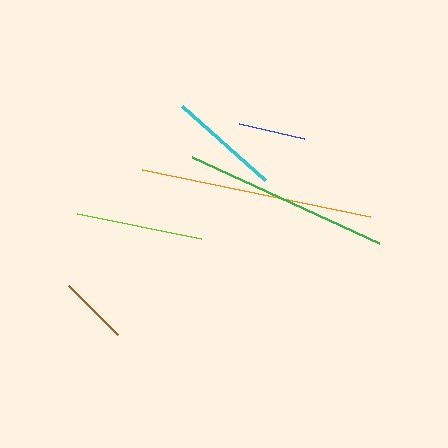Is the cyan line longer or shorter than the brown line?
The cyan line is longer than the brown line.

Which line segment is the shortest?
The blue line is the shortest at approximately 67 pixels.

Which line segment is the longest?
The orange line is the longest at approximately 232 pixels.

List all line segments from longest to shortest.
From longest to shortest: orange, green, lime, cyan, brown, blue.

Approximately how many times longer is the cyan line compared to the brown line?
The cyan line is approximately 1.6 times the length of the brown line.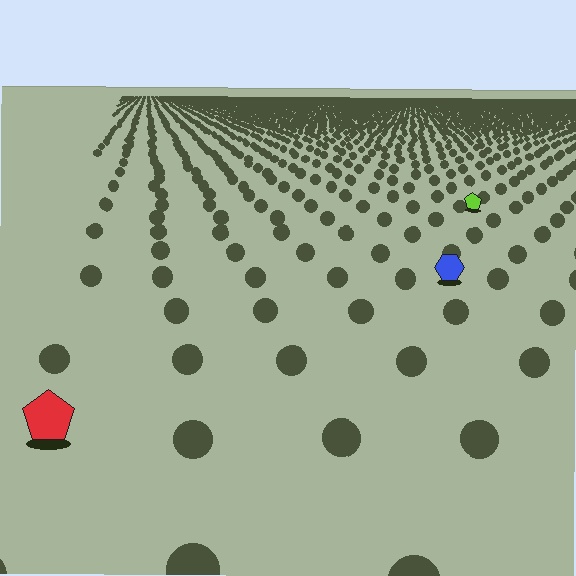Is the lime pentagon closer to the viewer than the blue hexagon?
No. The blue hexagon is closer — you can tell from the texture gradient: the ground texture is coarser near it.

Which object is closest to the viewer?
The red pentagon is closest. The texture marks near it are larger and more spread out.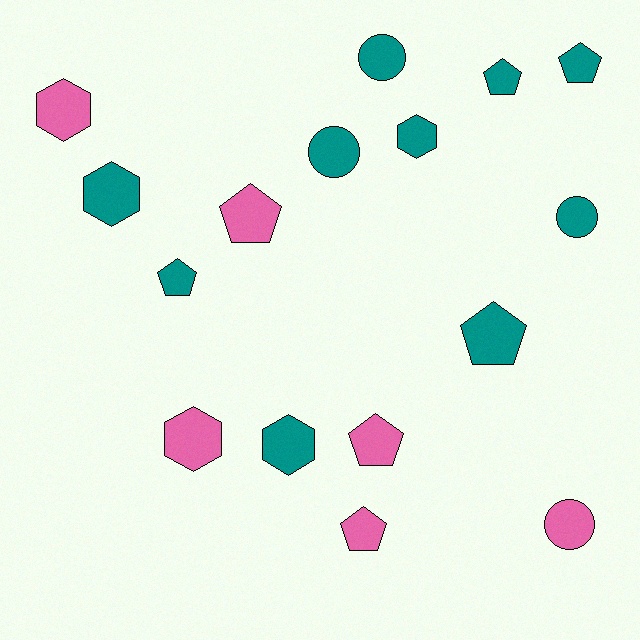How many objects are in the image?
There are 16 objects.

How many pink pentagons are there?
There are 3 pink pentagons.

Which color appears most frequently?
Teal, with 10 objects.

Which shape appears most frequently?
Pentagon, with 7 objects.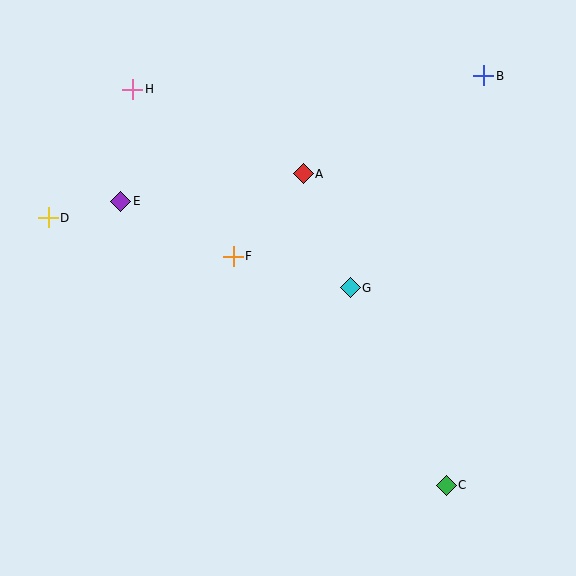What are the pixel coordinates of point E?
Point E is at (121, 201).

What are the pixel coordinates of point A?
Point A is at (303, 174).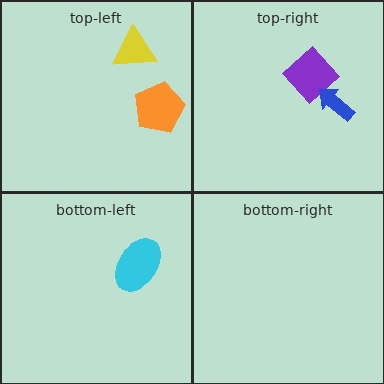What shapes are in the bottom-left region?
The cyan ellipse.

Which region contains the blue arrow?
The top-right region.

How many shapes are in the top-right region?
2.